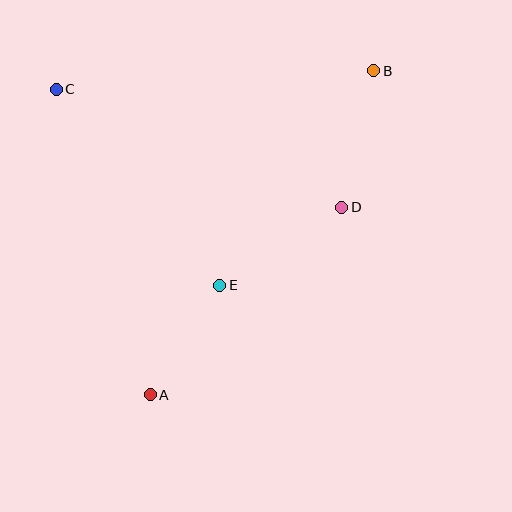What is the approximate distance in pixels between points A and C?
The distance between A and C is approximately 320 pixels.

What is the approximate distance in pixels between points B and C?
The distance between B and C is approximately 318 pixels.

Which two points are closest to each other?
Points A and E are closest to each other.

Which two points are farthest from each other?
Points A and B are farthest from each other.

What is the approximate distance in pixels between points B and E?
The distance between B and E is approximately 264 pixels.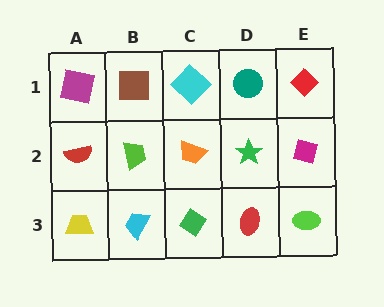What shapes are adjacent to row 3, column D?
A green star (row 2, column D), a green diamond (row 3, column C), a lime ellipse (row 3, column E).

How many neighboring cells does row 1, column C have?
3.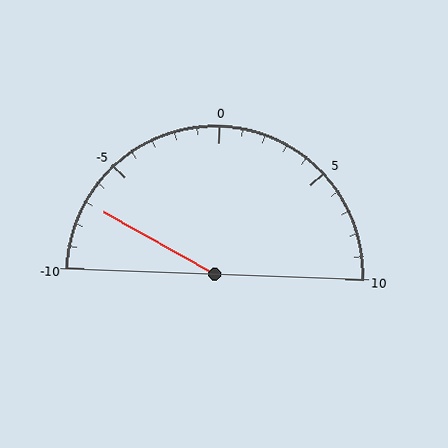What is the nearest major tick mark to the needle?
The nearest major tick mark is -5.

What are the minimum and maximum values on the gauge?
The gauge ranges from -10 to 10.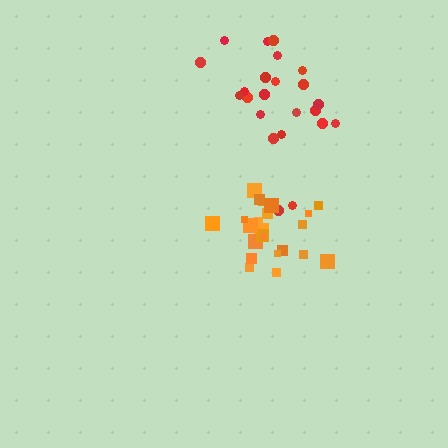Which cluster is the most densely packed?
Orange.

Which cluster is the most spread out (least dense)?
Red.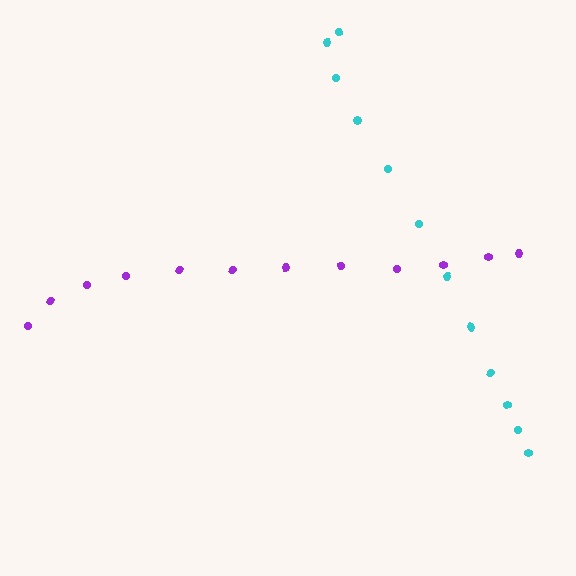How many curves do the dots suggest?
There are 2 distinct paths.